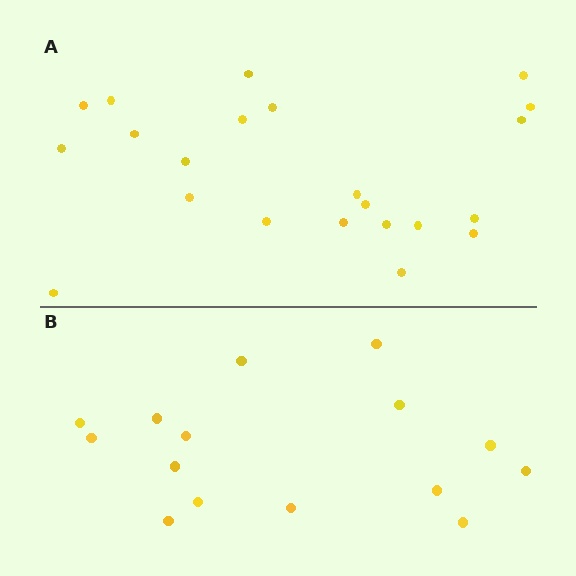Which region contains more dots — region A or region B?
Region A (the top region) has more dots.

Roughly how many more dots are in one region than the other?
Region A has roughly 8 or so more dots than region B.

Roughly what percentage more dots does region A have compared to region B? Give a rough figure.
About 45% more.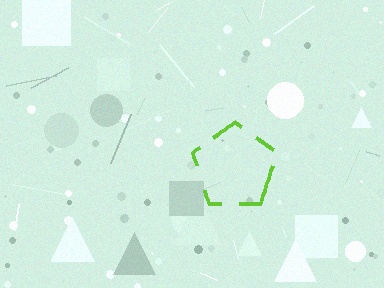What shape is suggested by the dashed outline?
The dashed outline suggests a pentagon.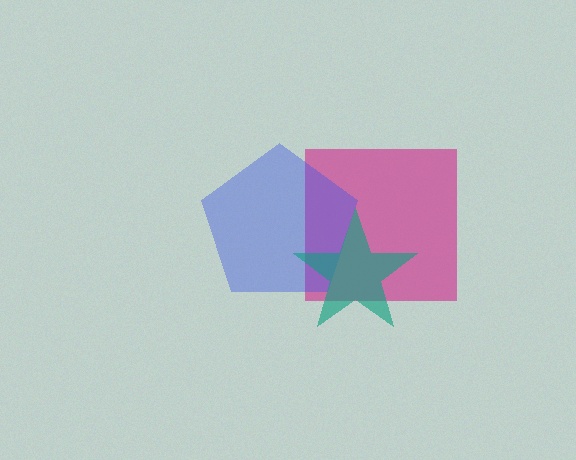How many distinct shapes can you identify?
There are 3 distinct shapes: a magenta square, a blue pentagon, a teal star.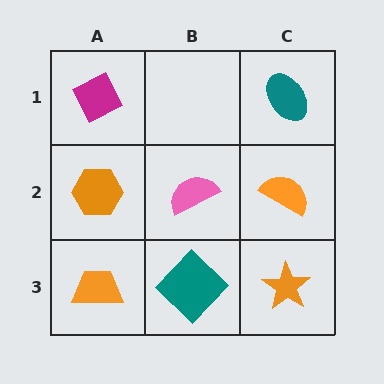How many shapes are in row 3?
3 shapes.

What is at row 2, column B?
A pink semicircle.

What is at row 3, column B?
A teal diamond.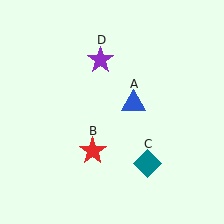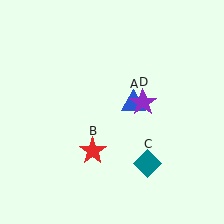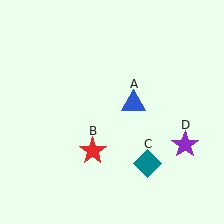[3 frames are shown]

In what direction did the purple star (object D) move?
The purple star (object D) moved down and to the right.